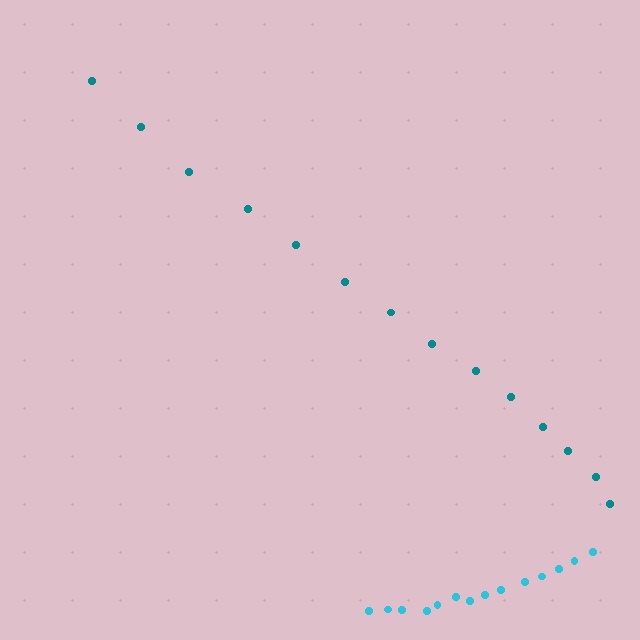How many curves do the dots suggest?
There are 2 distinct paths.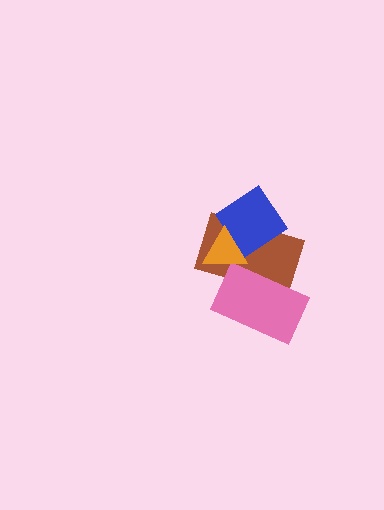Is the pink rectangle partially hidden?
No, no other shape covers it.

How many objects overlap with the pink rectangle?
1 object overlaps with the pink rectangle.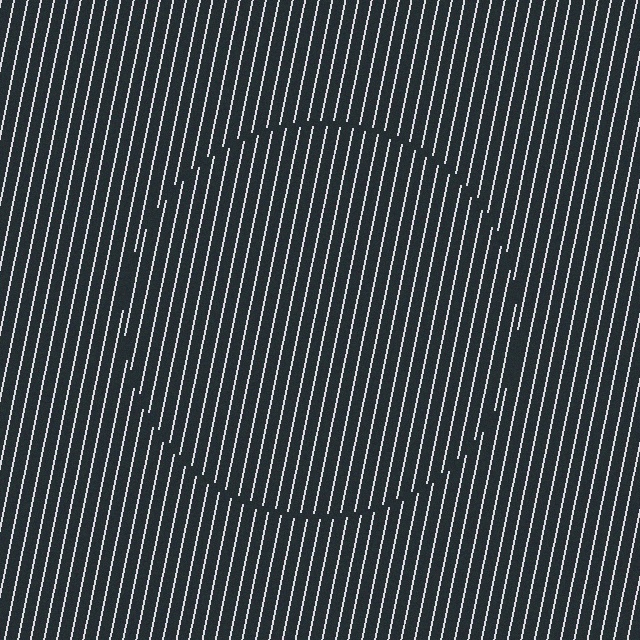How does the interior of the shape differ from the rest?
The interior of the shape contains the same grating, shifted by half a period — the contour is defined by the phase discontinuity where line-ends from the inner and outer gratings abut.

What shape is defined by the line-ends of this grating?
An illusory circle. The interior of the shape contains the same grating, shifted by half a period — the contour is defined by the phase discontinuity where line-ends from the inner and outer gratings abut.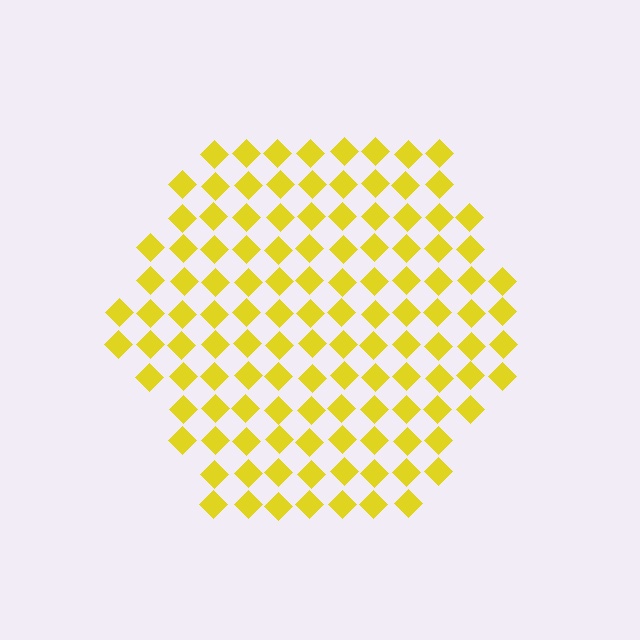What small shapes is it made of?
It is made of small diamonds.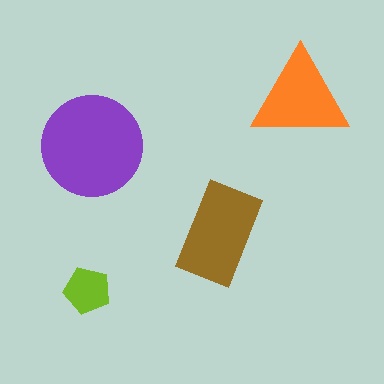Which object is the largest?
The purple circle.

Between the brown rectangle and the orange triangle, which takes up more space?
The brown rectangle.